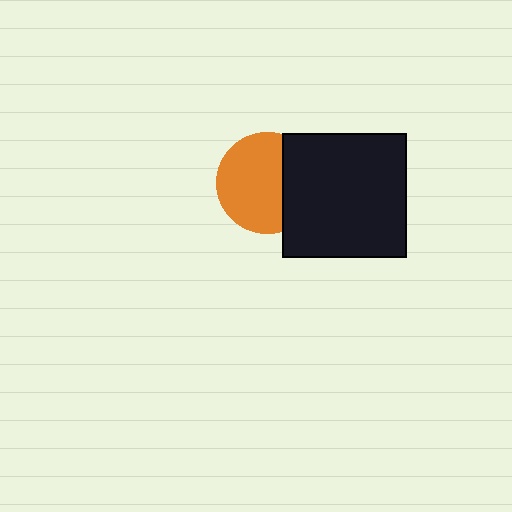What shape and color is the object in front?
The object in front is a black square.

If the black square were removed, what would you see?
You would see the complete orange circle.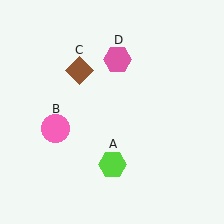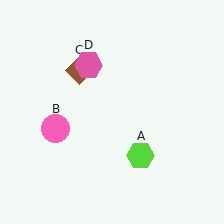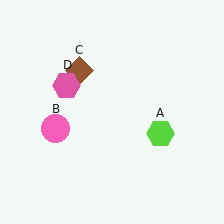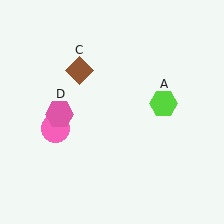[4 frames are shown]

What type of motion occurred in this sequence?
The lime hexagon (object A), pink hexagon (object D) rotated counterclockwise around the center of the scene.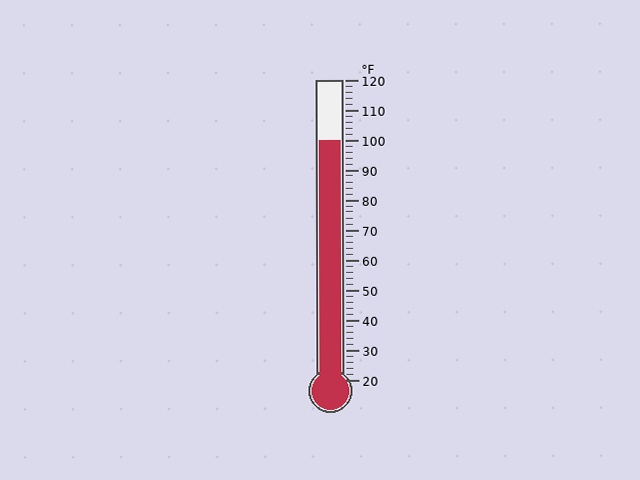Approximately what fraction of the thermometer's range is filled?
The thermometer is filled to approximately 80% of its range.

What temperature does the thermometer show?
The thermometer shows approximately 100°F.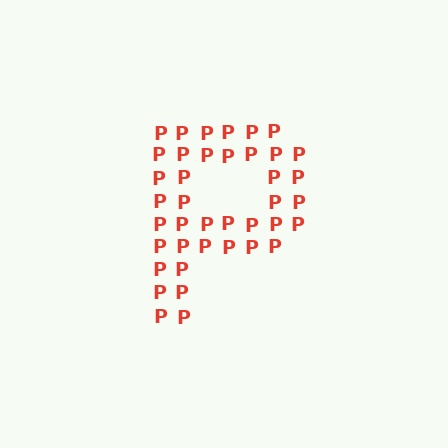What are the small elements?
The small elements are letter P's.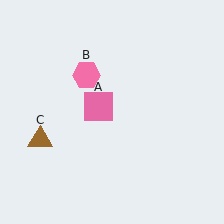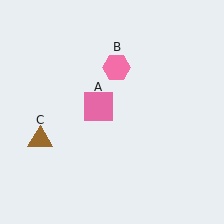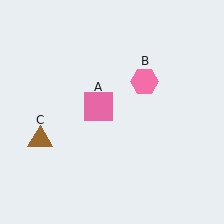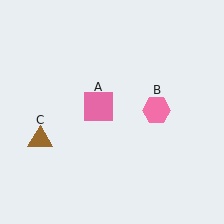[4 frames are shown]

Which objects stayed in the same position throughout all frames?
Pink square (object A) and brown triangle (object C) remained stationary.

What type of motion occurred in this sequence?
The pink hexagon (object B) rotated clockwise around the center of the scene.